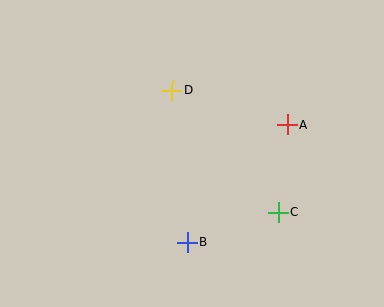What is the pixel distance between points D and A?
The distance between D and A is 120 pixels.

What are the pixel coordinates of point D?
Point D is at (172, 90).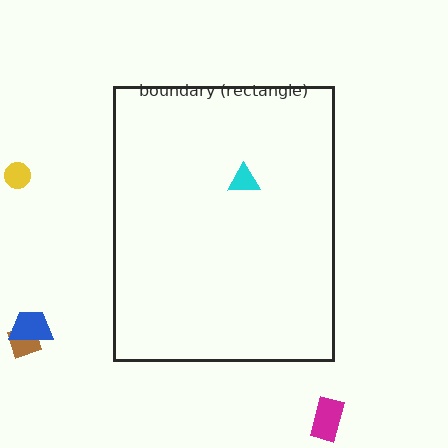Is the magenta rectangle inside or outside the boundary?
Outside.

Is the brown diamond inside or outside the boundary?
Outside.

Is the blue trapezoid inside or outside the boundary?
Outside.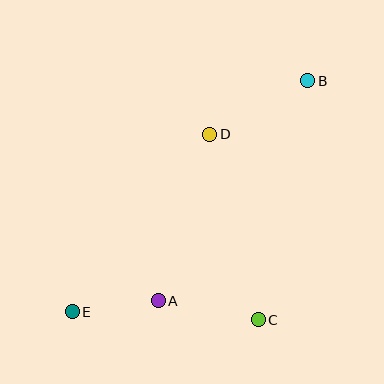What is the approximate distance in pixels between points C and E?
The distance between C and E is approximately 186 pixels.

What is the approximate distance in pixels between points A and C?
The distance between A and C is approximately 102 pixels.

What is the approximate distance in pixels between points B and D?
The distance between B and D is approximately 111 pixels.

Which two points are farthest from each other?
Points B and E are farthest from each other.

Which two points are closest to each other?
Points A and E are closest to each other.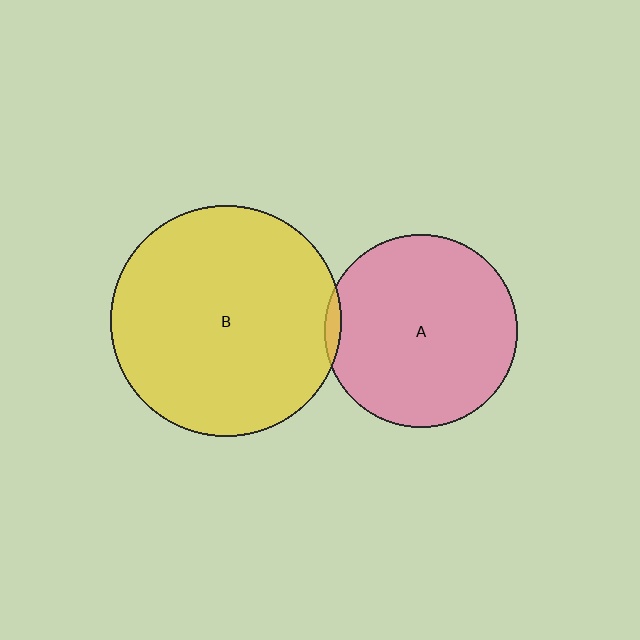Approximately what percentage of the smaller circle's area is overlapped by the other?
Approximately 5%.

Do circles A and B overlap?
Yes.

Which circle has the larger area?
Circle B (yellow).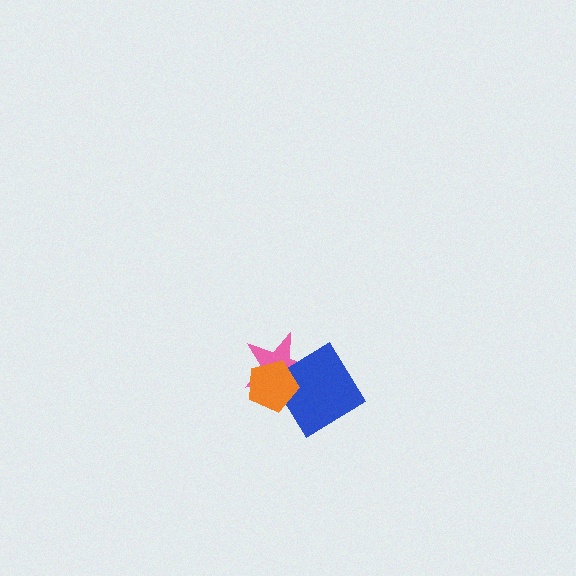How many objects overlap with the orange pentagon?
2 objects overlap with the orange pentagon.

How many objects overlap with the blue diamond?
2 objects overlap with the blue diamond.